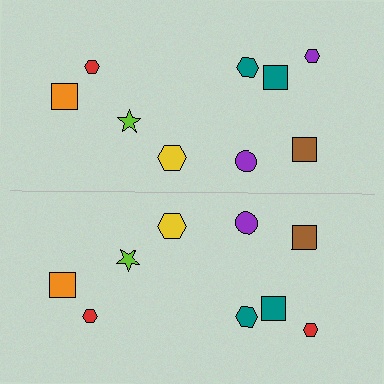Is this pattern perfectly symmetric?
No, the pattern is not perfectly symmetric. The red hexagon on the bottom side breaks the symmetry — its mirror counterpart is purple.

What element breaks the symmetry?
The red hexagon on the bottom side breaks the symmetry — its mirror counterpart is purple.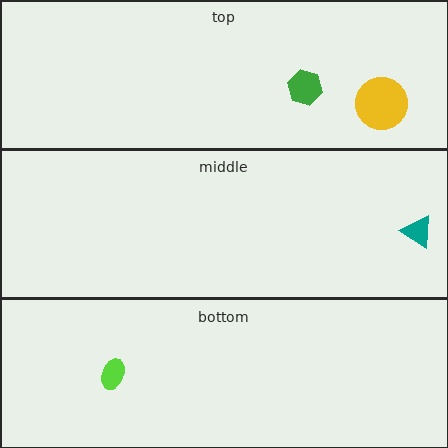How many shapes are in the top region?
2.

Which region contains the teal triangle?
The middle region.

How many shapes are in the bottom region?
1.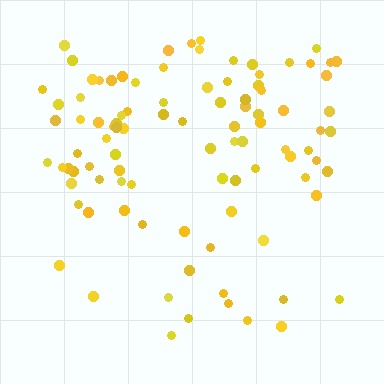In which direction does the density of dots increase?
From bottom to top, with the top side densest.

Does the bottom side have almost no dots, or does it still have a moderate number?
Still a moderate number, just noticeably fewer than the top.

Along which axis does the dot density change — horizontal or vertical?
Vertical.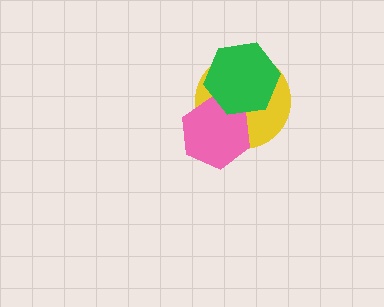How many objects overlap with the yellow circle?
2 objects overlap with the yellow circle.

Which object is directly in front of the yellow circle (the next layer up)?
The pink hexagon is directly in front of the yellow circle.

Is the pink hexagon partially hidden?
Yes, it is partially covered by another shape.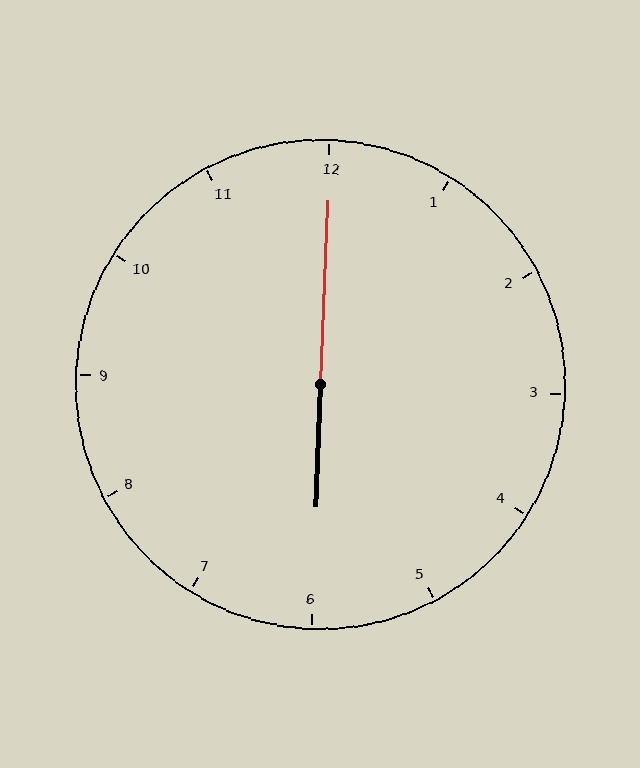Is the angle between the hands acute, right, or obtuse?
It is obtuse.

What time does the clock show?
6:00.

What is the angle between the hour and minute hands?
Approximately 180 degrees.